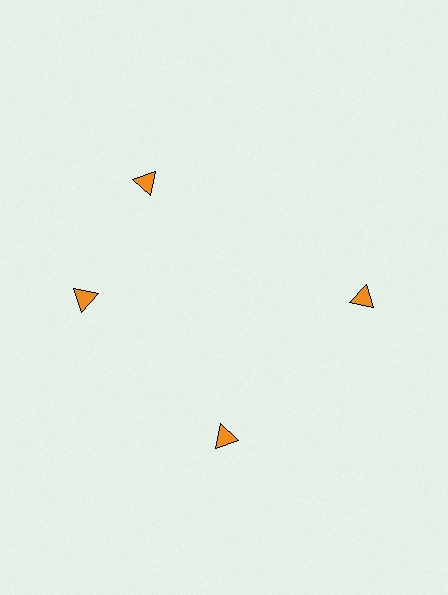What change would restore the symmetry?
The symmetry would be restored by rotating it back into even spacing with its neighbors so that all 4 triangles sit at equal angles and equal distance from the center.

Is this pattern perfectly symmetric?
No. The 4 orange triangles are arranged in a ring, but one element near the 12 o'clock position is rotated out of alignment along the ring, breaking the 4-fold rotational symmetry.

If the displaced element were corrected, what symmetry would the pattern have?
It would have 4-fold rotational symmetry — the pattern would map onto itself every 90 degrees.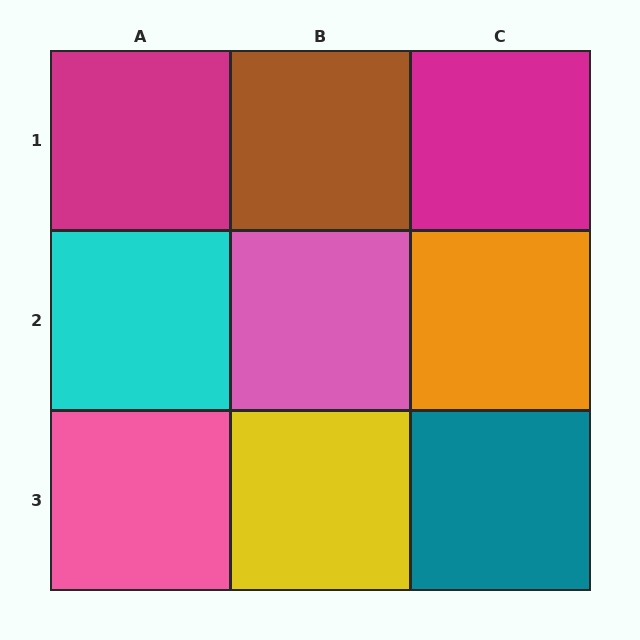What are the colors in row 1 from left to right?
Magenta, brown, magenta.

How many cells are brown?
1 cell is brown.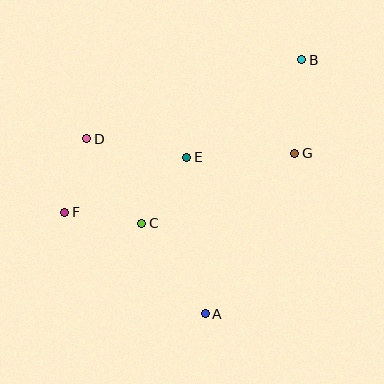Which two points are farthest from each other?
Points B and F are farthest from each other.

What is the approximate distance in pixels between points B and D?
The distance between B and D is approximately 229 pixels.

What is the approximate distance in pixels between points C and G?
The distance between C and G is approximately 168 pixels.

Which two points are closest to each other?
Points D and F are closest to each other.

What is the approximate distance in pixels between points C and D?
The distance between C and D is approximately 101 pixels.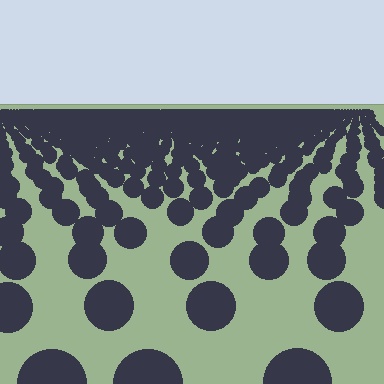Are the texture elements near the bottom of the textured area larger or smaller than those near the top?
Larger. Near the bottom, elements are closer to the viewer and appear at a bigger on-screen size.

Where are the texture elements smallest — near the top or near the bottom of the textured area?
Near the top.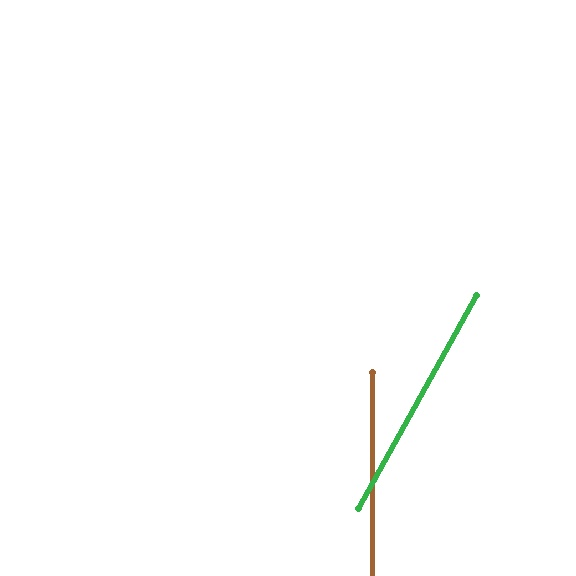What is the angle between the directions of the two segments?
Approximately 29 degrees.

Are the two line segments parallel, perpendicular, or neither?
Neither parallel nor perpendicular — they differ by about 29°.